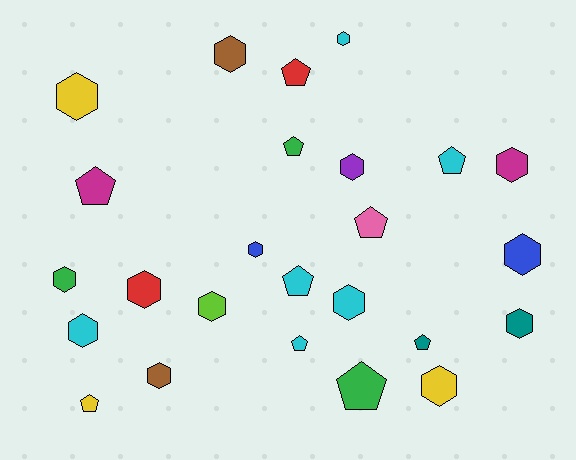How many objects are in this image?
There are 25 objects.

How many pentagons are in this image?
There are 10 pentagons.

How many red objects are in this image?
There are 2 red objects.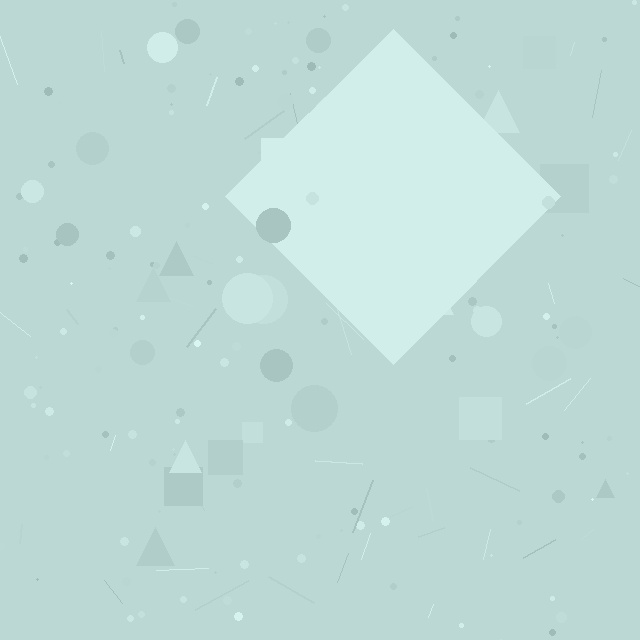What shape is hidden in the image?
A diamond is hidden in the image.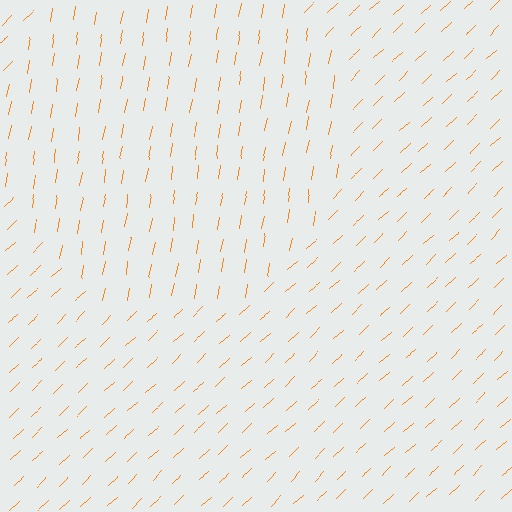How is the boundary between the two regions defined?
The boundary is defined purely by a change in line orientation (approximately 38 degrees difference). All lines are the same color and thickness.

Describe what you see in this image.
The image is filled with small orange line segments. A circle region in the image has lines oriented differently from the surrounding lines, creating a visible texture boundary.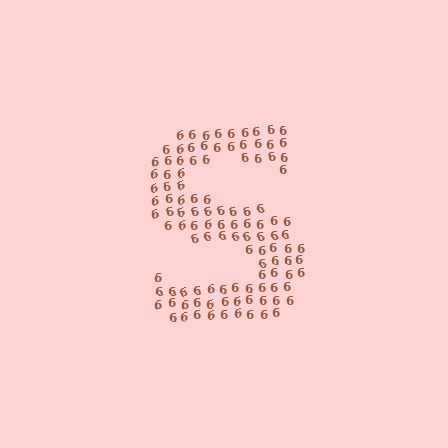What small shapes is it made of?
It is made of small digit 6's.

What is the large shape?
The large shape is the letter S.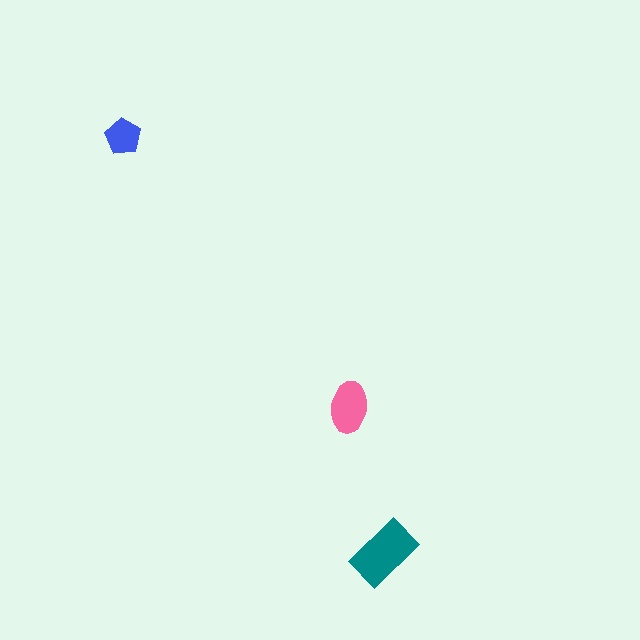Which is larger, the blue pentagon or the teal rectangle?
The teal rectangle.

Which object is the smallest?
The blue pentagon.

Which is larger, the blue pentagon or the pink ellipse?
The pink ellipse.